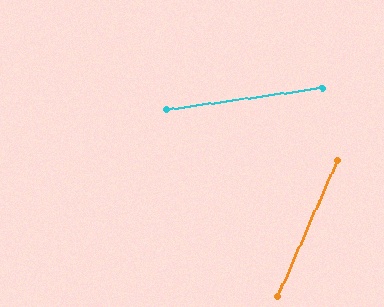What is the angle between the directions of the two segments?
Approximately 59 degrees.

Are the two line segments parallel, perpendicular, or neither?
Neither parallel nor perpendicular — they differ by about 59°.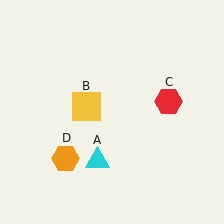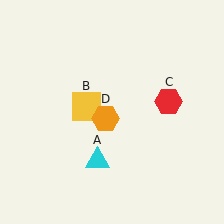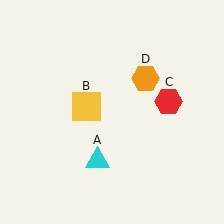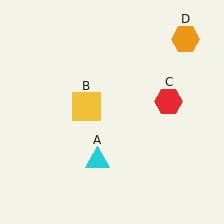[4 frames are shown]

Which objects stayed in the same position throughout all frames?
Cyan triangle (object A) and yellow square (object B) and red hexagon (object C) remained stationary.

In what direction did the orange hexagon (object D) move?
The orange hexagon (object D) moved up and to the right.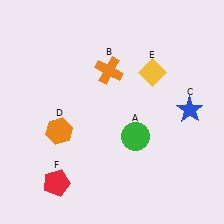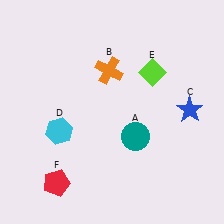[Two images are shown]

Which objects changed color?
A changed from green to teal. D changed from orange to cyan. E changed from yellow to lime.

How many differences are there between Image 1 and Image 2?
There are 3 differences between the two images.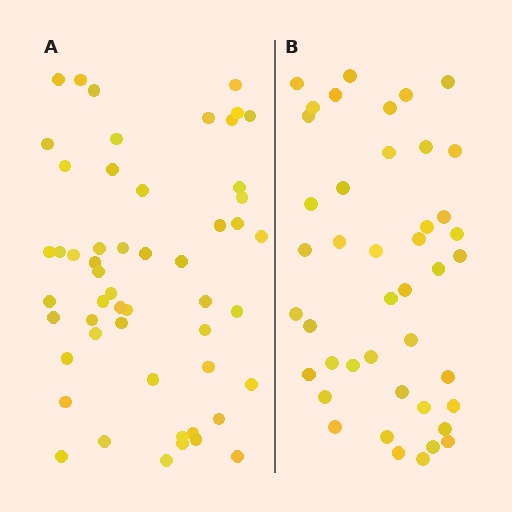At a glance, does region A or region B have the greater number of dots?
Region A (the left region) has more dots.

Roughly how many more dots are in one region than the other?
Region A has roughly 10 or so more dots than region B.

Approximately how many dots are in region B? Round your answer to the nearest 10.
About 40 dots. (The exact count is 43, which rounds to 40.)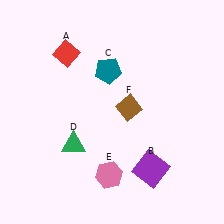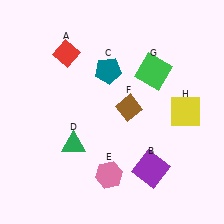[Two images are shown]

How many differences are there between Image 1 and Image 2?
There are 2 differences between the two images.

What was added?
A green square (G), a yellow square (H) were added in Image 2.